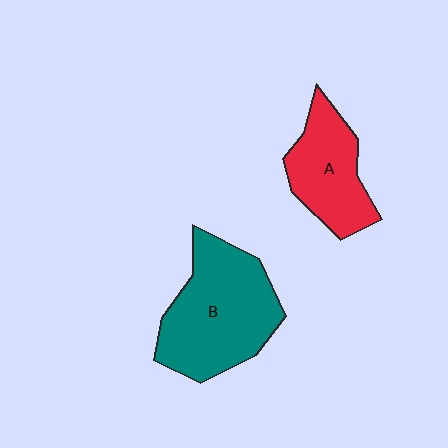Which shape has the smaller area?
Shape A (red).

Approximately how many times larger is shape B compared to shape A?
Approximately 1.6 times.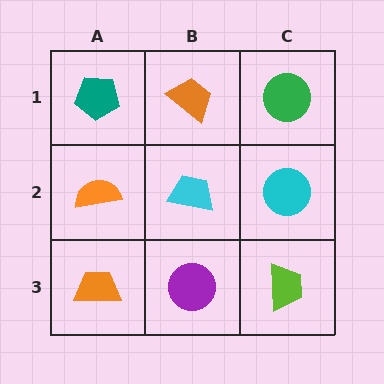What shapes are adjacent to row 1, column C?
A cyan circle (row 2, column C), an orange trapezoid (row 1, column B).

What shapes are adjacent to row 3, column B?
A cyan trapezoid (row 2, column B), an orange trapezoid (row 3, column A), a lime trapezoid (row 3, column C).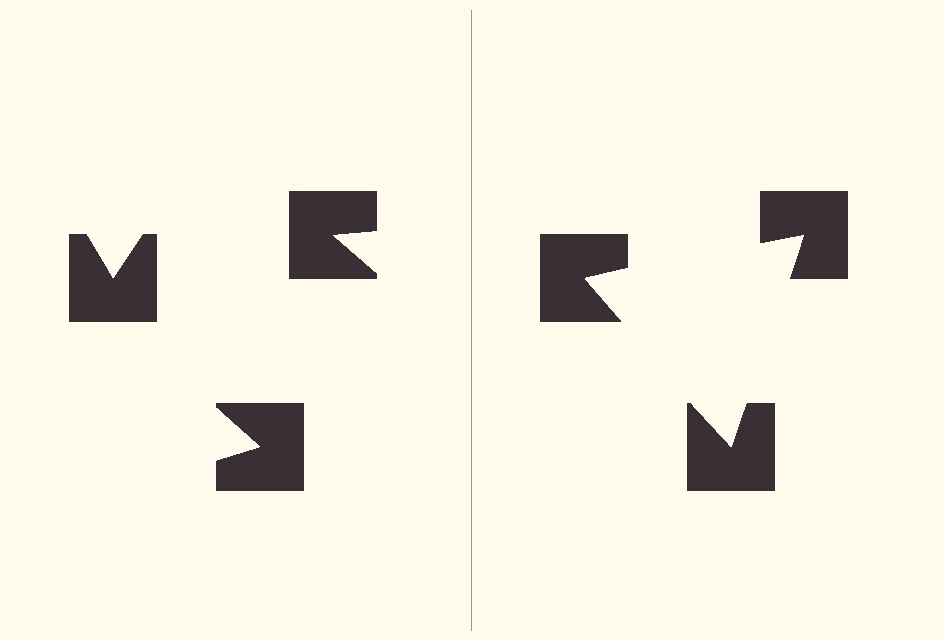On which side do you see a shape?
An illusory triangle appears on the right side. On the left side the wedge cuts are rotated, so no coherent shape forms.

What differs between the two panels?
The notched squares are positioned identically on both sides; only the wedge orientations differ. On the right they align to a triangle; on the left they are misaligned.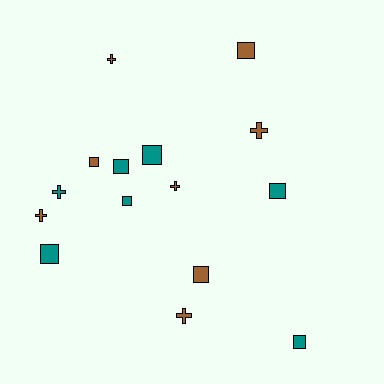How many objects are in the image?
There are 15 objects.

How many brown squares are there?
There are 3 brown squares.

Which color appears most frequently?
Brown, with 8 objects.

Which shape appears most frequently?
Square, with 9 objects.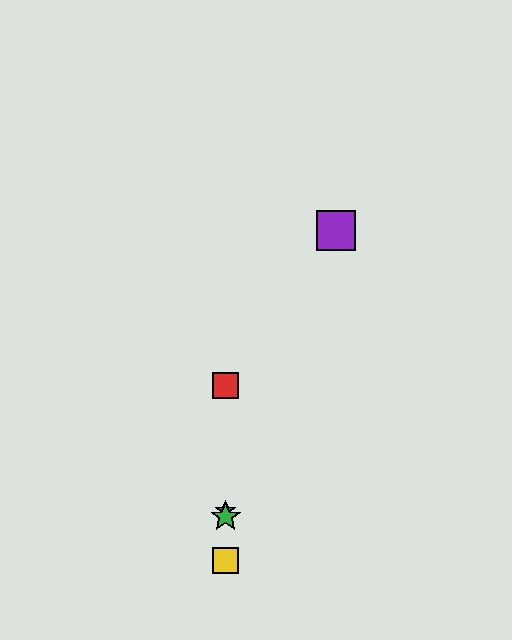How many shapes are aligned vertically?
4 shapes (the red square, the blue star, the green star, the yellow square) are aligned vertically.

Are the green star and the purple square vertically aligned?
No, the green star is at x≈226 and the purple square is at x≈336.